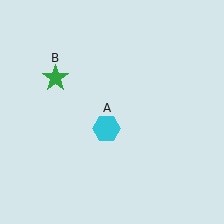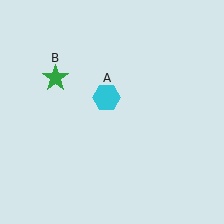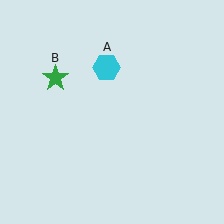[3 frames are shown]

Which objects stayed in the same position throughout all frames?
Green star (object B) remained stationary.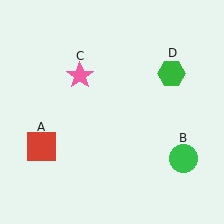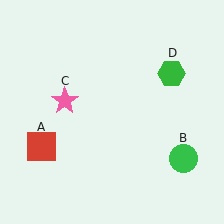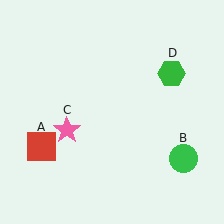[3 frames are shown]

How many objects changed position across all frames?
1 object changed position: pink star (object C).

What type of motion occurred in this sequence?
The pink star (object C) rotated counterclockwise around the center of the scene.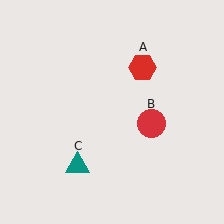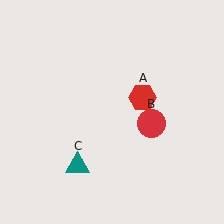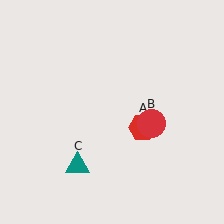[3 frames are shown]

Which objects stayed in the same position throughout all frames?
Red circle (object B) and teal triangle (object C) remained stationary.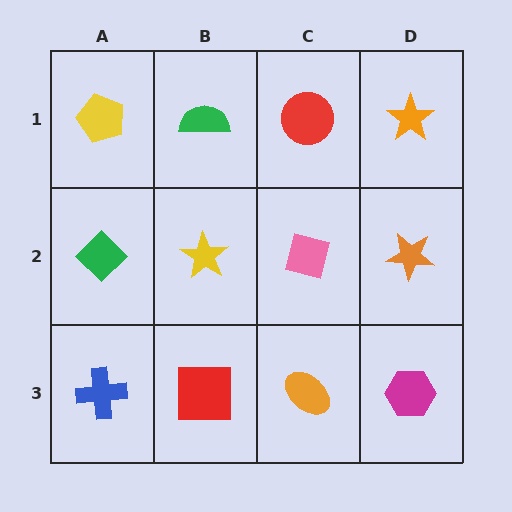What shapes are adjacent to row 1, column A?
A green diamond (row 2, column A), a green semicircle (row 1, column B).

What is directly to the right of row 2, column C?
An orange star.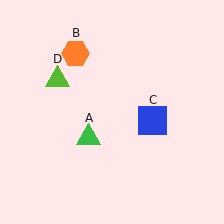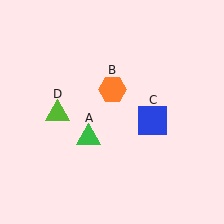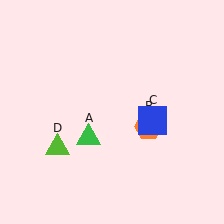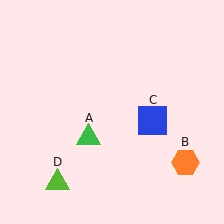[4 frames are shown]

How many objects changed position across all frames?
2 objects changed position: orange hexagon (object B), lime triangle (object D).